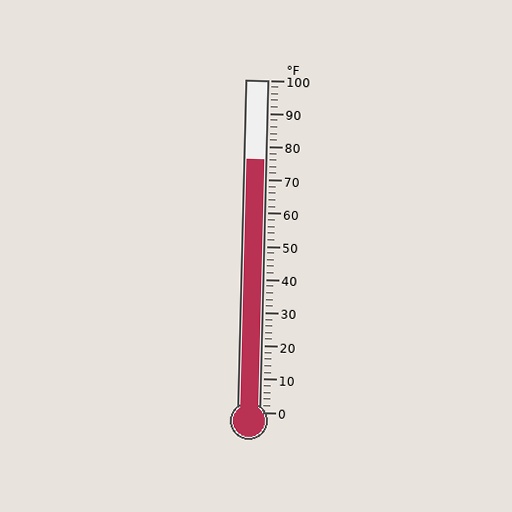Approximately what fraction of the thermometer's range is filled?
The thermometer is filled to approximately 75% of its range.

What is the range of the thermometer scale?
The thermometer scale ranges from 0°F to 100°F.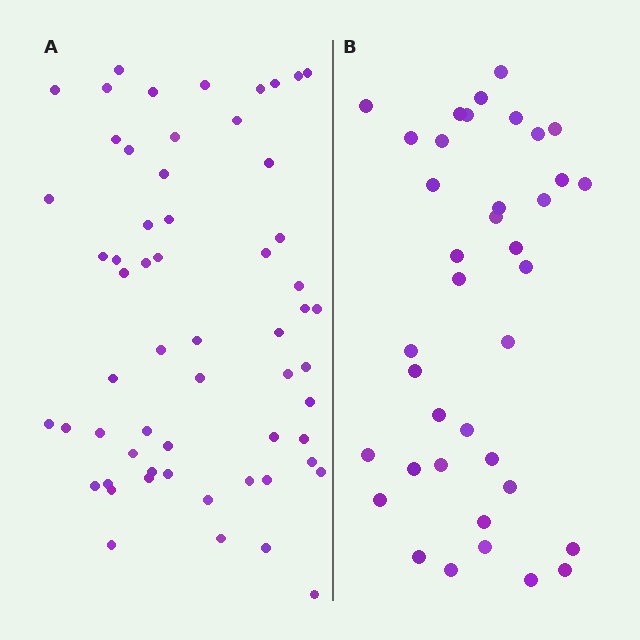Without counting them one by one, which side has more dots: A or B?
Region A (the left region) has more dots.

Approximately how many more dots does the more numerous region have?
Region A has approximately 20 more dots than region B.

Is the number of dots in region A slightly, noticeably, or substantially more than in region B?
Region A has substantially more. The ratio is roughly 1.6 to 1.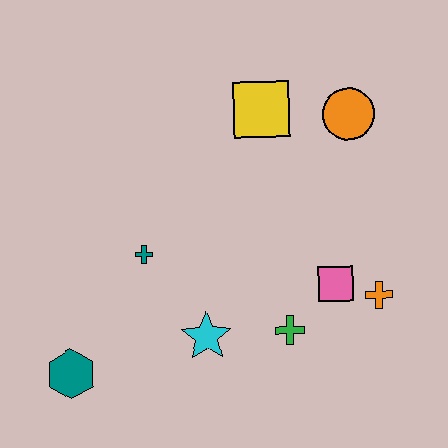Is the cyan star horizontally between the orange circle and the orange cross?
No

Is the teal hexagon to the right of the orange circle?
No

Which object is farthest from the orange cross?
The teal hexagon is farthest from the orange cross.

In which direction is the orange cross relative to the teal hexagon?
The orange cross is to the right of the teal hexagon.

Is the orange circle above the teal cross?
Yes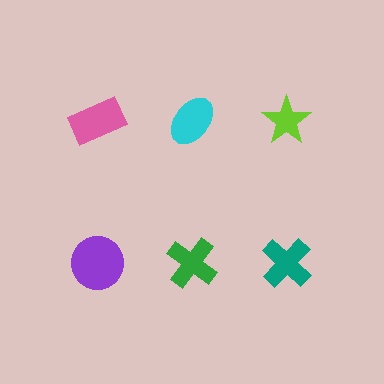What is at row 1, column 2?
A cyan ellipse.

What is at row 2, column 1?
A purple circle.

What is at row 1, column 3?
A lime star.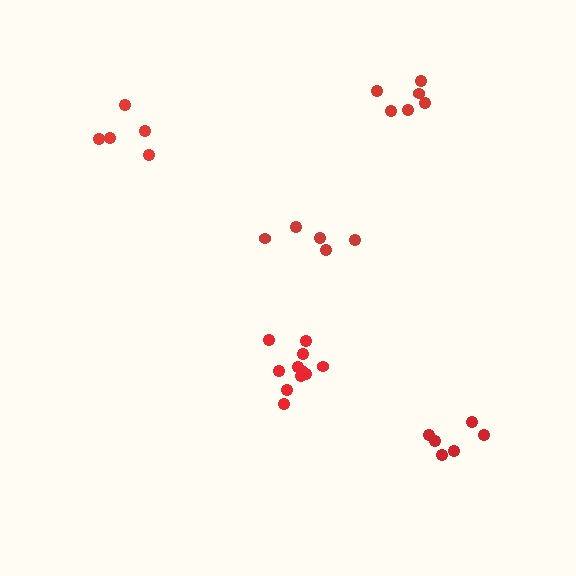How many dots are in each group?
Group 1: 5 dots, Group 2: 6 dots, Group 3: 6 dots, Group 4: 11 dots, Group 5: 5 dots (33 total).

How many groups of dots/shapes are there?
There are 5 groups.